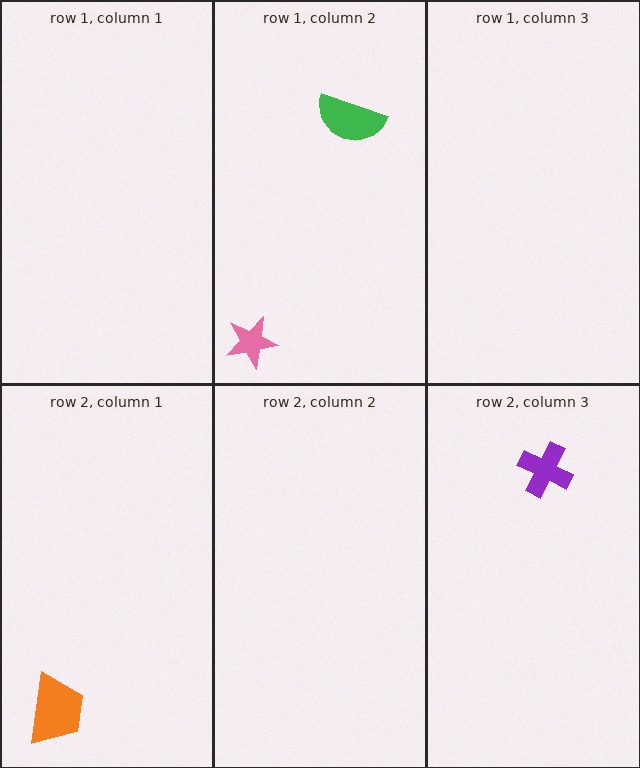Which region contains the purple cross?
The row 2, column 3 region.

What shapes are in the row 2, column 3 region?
The purple cross.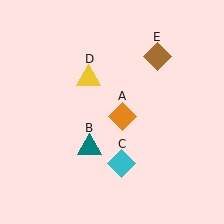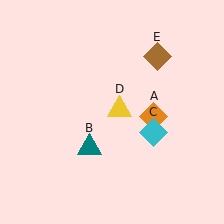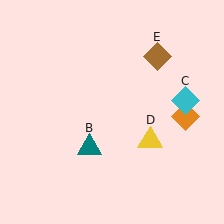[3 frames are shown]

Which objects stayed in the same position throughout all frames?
Teal triangle (object B) and brown diamond (object E) remained stationary.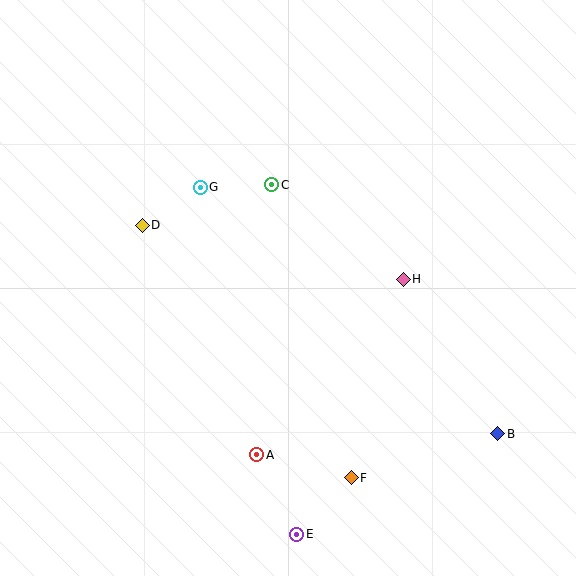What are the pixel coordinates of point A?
Point A is at (257, 455).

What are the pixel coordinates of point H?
Point H is at (403, 279).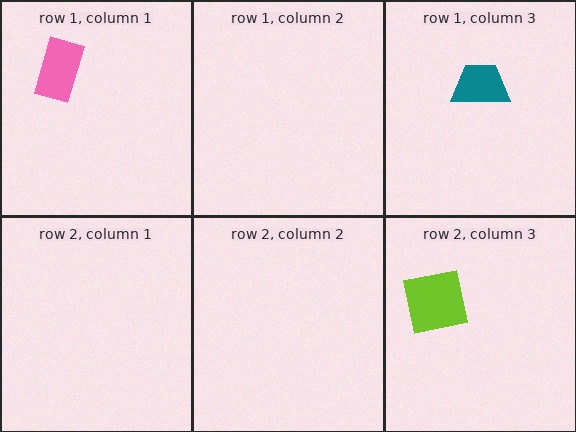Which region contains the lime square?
The row 2, column 3 region.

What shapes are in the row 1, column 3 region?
The teal trapezoid.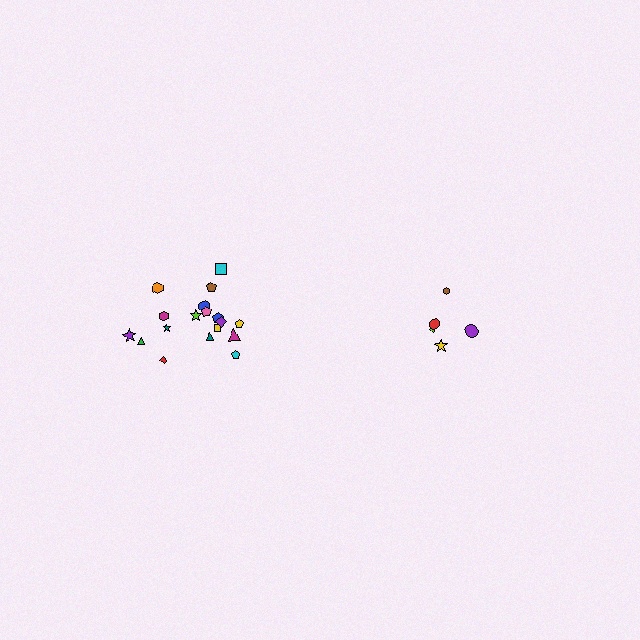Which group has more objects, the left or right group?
The left group.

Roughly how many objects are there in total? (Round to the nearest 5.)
Roughly 25 objects in total.